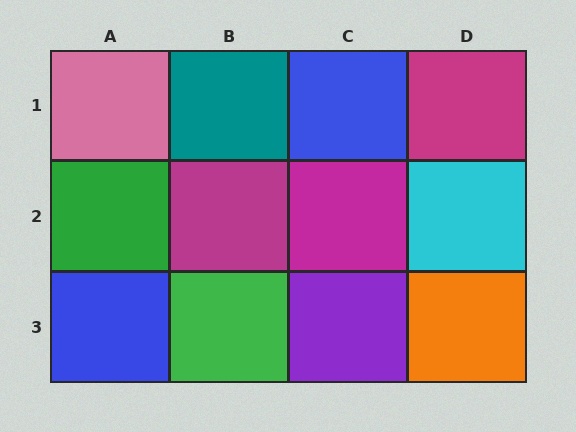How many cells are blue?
2 cells are blue.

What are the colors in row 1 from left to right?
Pink, teal, blue, magenta.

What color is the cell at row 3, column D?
Orange.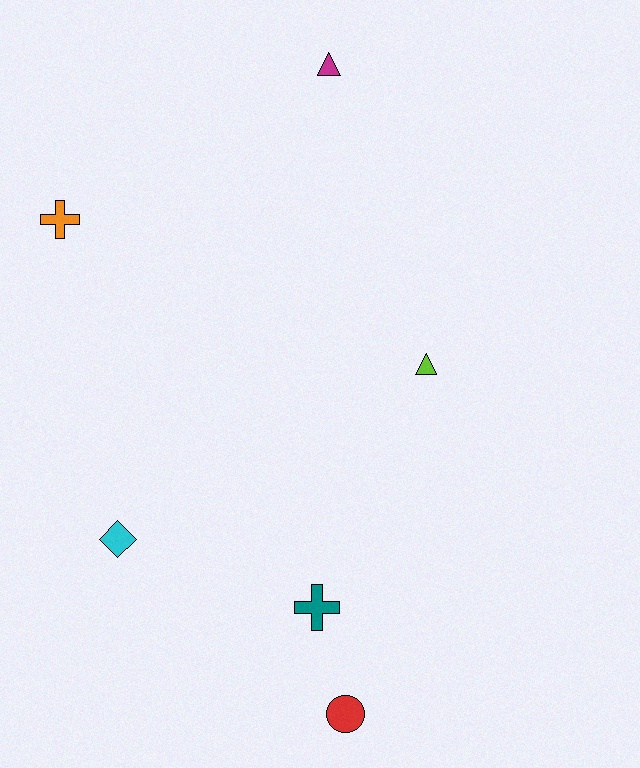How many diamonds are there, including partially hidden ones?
There is 1 diamond.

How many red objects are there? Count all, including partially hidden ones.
There is 1 red object.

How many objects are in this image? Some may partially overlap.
There are 6 objects.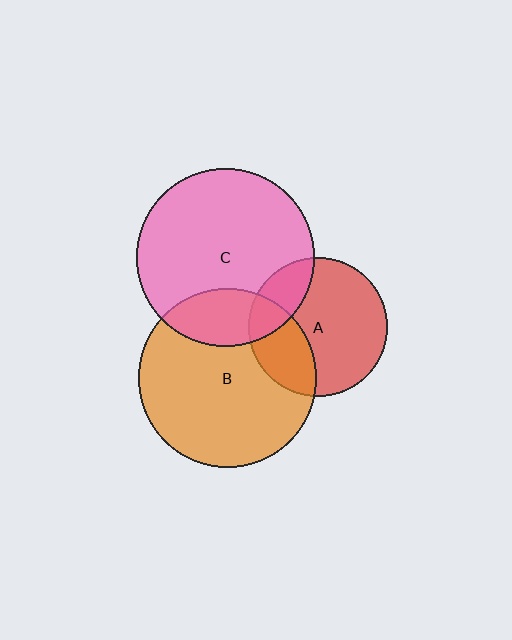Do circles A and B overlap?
Yes.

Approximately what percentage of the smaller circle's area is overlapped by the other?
Approximately 30%.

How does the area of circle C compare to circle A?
Approximately 1.6 times.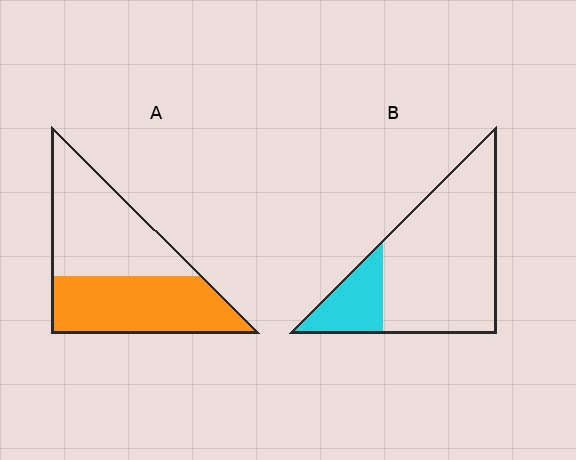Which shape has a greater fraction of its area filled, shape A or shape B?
Shape A.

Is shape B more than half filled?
No.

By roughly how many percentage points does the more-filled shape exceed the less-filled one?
By roughly 25 percentage points (A over B).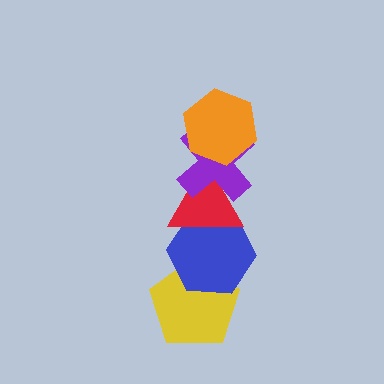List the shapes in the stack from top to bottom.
From top to bottom: the orange hexagon, the purple cross, the red triangle, the blue hexagon, the yellow pentagon.